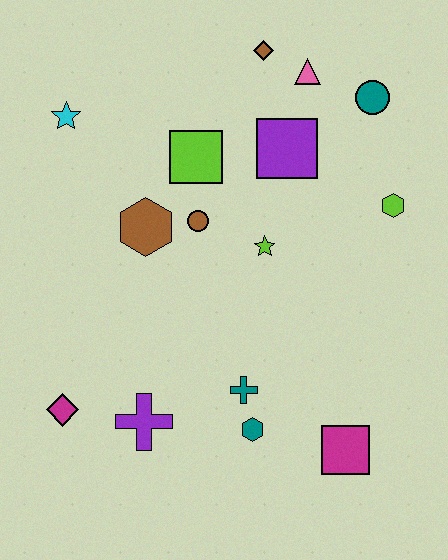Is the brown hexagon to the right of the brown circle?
No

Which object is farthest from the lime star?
The magenta diamond is farthest from the lime star.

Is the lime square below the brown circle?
No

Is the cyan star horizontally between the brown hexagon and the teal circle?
No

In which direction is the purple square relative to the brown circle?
The purple square is to the right of the brown circle.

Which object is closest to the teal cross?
The teal hexagon is closest to the teal cross.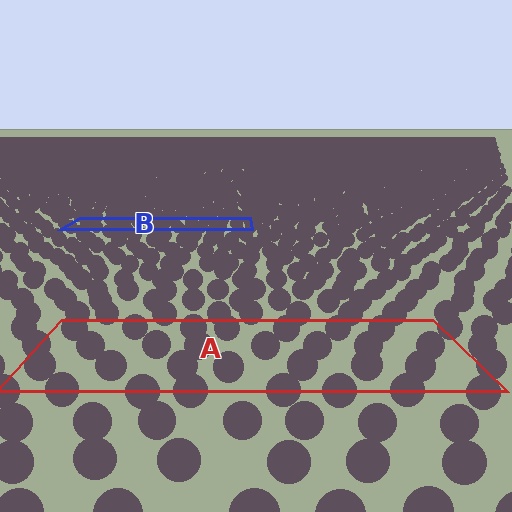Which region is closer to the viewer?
Region A is closer. The texture elements there are larger and more spread out.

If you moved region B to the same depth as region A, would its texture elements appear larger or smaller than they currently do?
They would appear larger. At a closer depth, the same texture elements are projected at a bigger on-screen size.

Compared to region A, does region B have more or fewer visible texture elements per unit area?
Region B has more texture elements per unit area — they are packed more densely because it is farther away.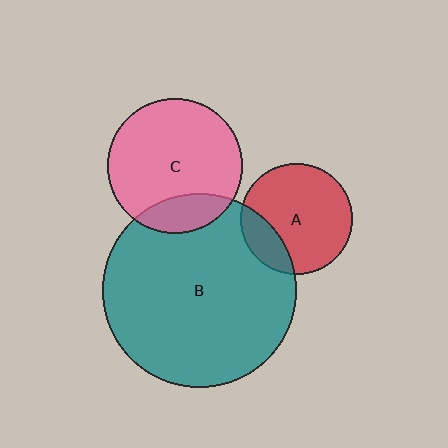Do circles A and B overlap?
Yes.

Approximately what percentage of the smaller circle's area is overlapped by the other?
Approximately 20%.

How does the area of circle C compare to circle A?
Approximately 1.5 times.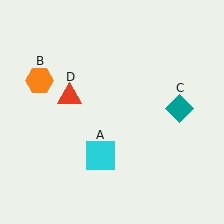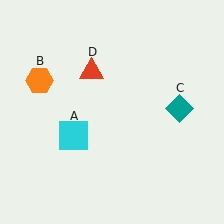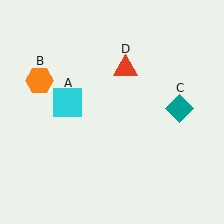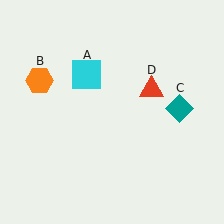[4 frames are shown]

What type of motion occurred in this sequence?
The cyan square (object A), red triangle (object D) rotated clockwise around the center of the scene.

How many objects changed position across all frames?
2 objects changed position: cyan square (object A), red triangle (object D).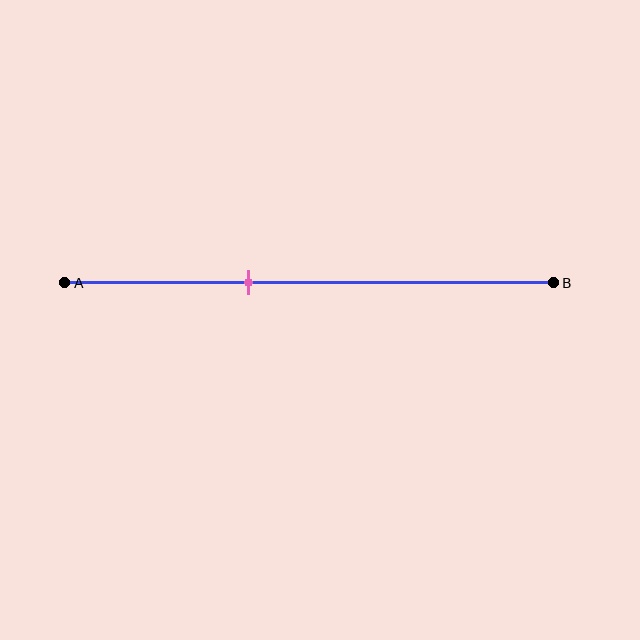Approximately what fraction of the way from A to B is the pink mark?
The pink mark is approximately 40% of the way from A to B.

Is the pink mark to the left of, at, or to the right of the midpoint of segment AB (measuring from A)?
The pink mark is to the left of the midpoint of segment AB.